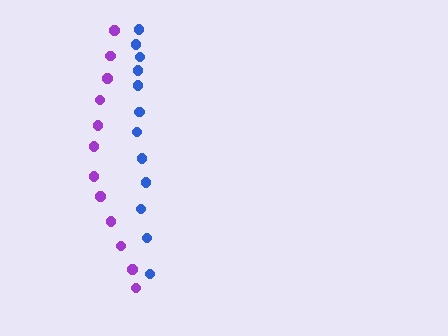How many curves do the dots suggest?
There are 2 distinct paths.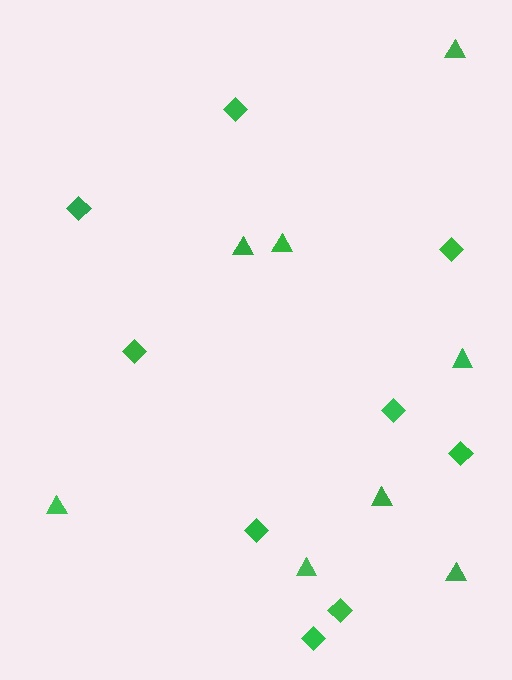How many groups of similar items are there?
There are 2 groups: one group of diamonds (9) and one group of triangles (8).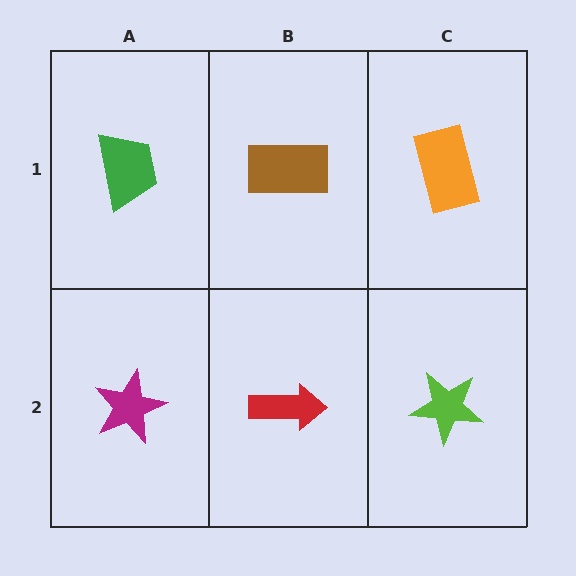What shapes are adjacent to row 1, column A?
A magenta star (row 2, column A), a brown rectangle (row 1, column B).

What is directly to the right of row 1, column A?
A brown rectangle.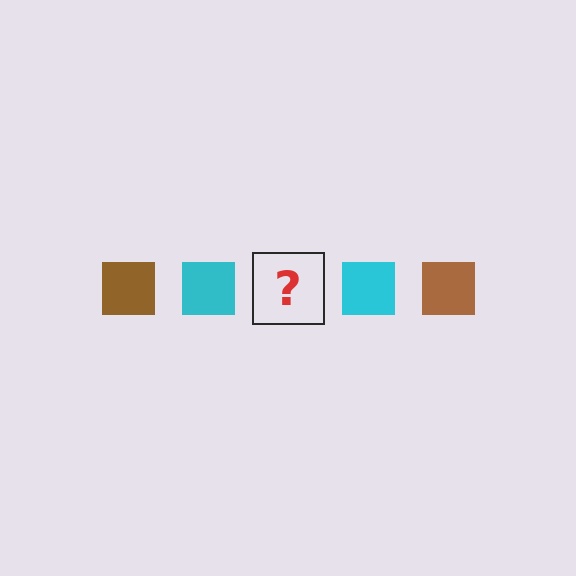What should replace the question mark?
The question mark should be replaced with a brown square.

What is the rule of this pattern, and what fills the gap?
The rule is that the pattern cycles through brown, cyan squares. The gap should be filled with a brown square.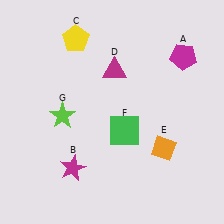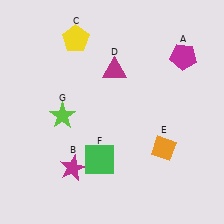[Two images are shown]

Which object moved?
The green square (F) moved down.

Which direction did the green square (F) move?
The green square (F) moved down.